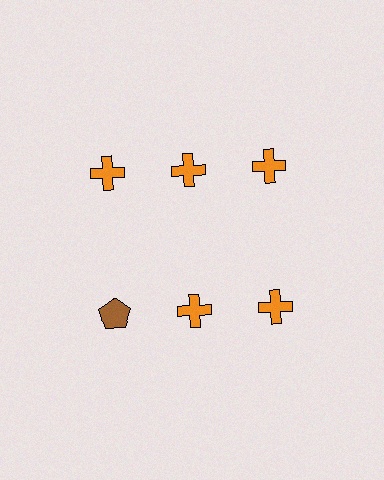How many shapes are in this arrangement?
There are 6 shapes arranged in a grid pattern.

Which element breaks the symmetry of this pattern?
The brown pentagon in the second row, leftmost column breaks the symmetry. All other shapes are orange crosses.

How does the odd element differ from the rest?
It differs in both color (brown instead of orange) and shape (pentagon instead of cross).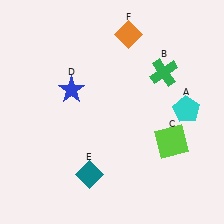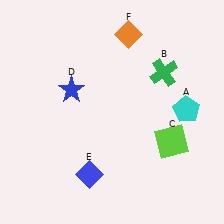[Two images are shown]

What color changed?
The diamond (E) changed from teal in Image 1 to blue in Image 2.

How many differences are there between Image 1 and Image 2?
There is 1 difference between the two images.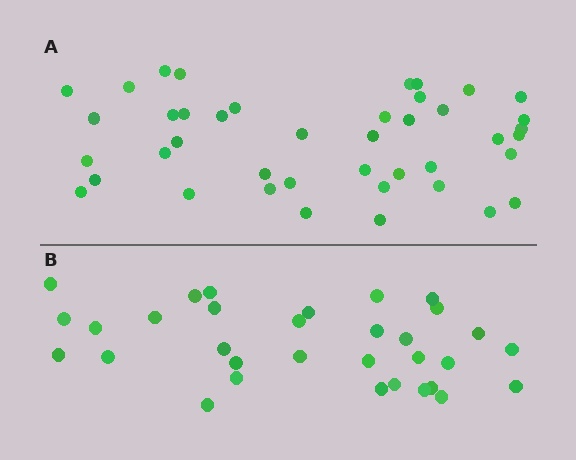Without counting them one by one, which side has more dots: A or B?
Region A (the top region) has more dots.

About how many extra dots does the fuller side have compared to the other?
Region A has roughly 10 or so more dots than region B.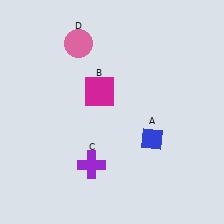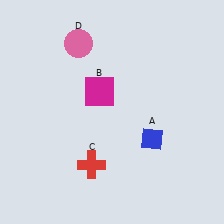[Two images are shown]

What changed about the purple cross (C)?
In Image 1, C is purple. In Image 2, it changed to red.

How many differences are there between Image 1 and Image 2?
There is 1 difference between the two images.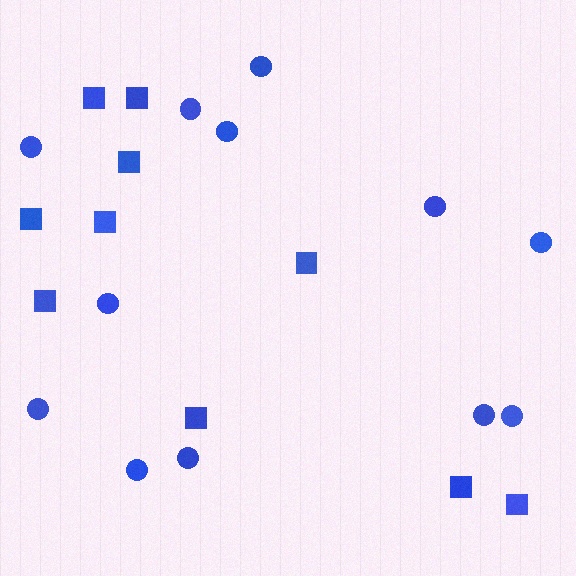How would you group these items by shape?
There are 2 groups: one group of squares (10) and one group of circles (12).